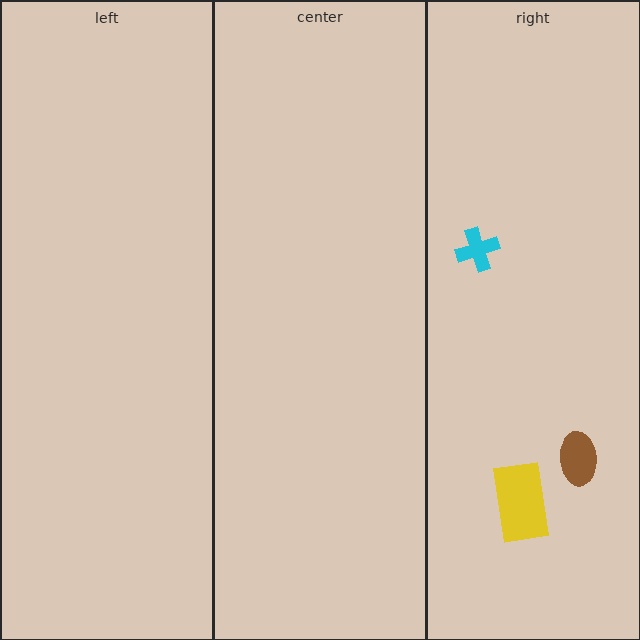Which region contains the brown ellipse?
The right region.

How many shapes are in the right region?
3.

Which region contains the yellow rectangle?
The right region.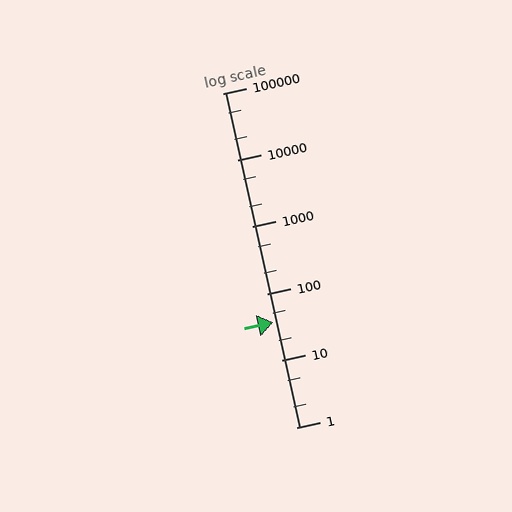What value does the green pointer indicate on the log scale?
The pointer indicates approximately 37.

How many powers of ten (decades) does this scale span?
The scale spans 5 decades, from 1 to 100000.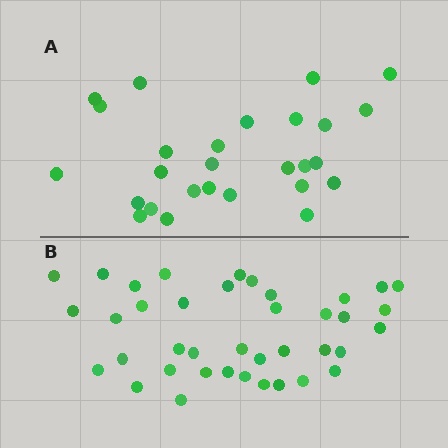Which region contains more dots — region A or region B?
Region B (the bottom region) has more dots.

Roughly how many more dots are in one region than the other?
Region B has roughly 12 or so more dots than region A.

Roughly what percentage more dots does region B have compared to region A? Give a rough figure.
About 45% more.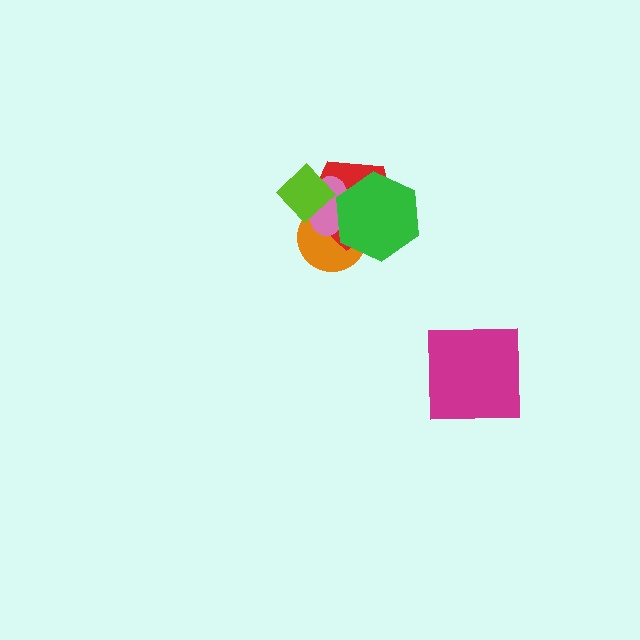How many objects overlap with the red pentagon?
4 objects overlap with the red pentagon.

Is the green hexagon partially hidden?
No, no other shape covers it.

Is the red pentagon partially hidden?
Yes, it is partially covered by another shape.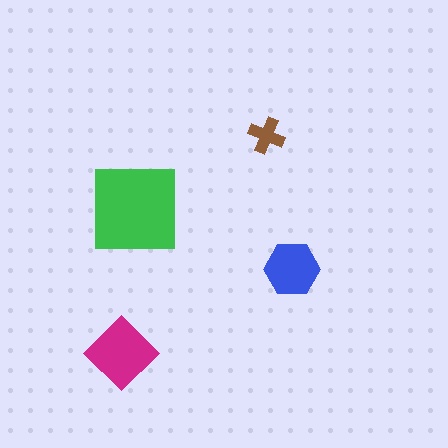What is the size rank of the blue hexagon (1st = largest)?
3rd.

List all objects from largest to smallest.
The green square, the magenta diamond, the blue hexagon, the brown cross.